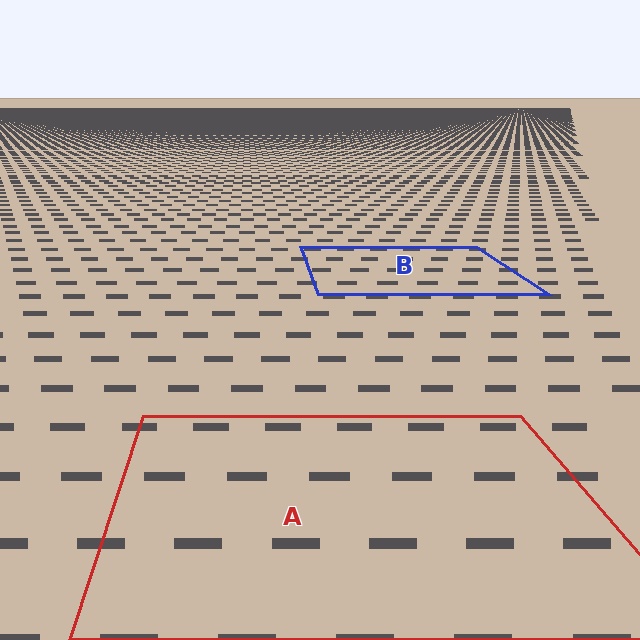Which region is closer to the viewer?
Region A is closer. The texture elements there are larger and more spread out.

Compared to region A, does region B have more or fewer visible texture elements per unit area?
Region B has more texture elements per unit area — they are packed more densely because it is farther away.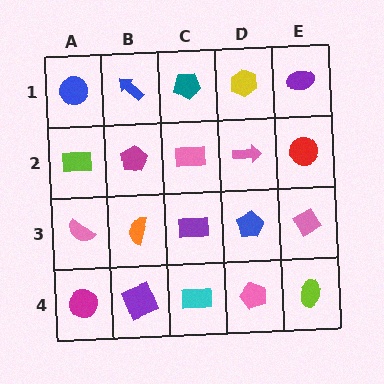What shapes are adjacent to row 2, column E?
A purple ellipse (row 1, column E), a pink diamond (row 3, column E), a pink arrow (row 2, column D).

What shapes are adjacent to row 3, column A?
A lime rectangle (row 2, column A), a magenta circle (row 4, column A), an orange semicircle (row 3, column B).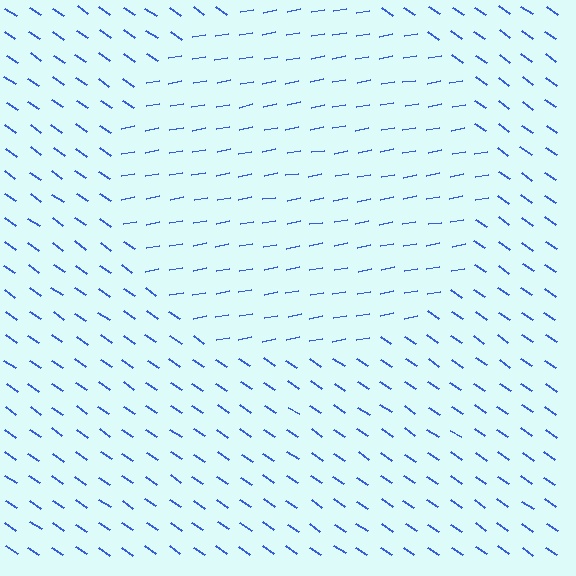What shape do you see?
I see a circle.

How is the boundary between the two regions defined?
The boundary is defined purely by a change in line orientation (approximately 45 degrees difference). All lines are the same color and thickness.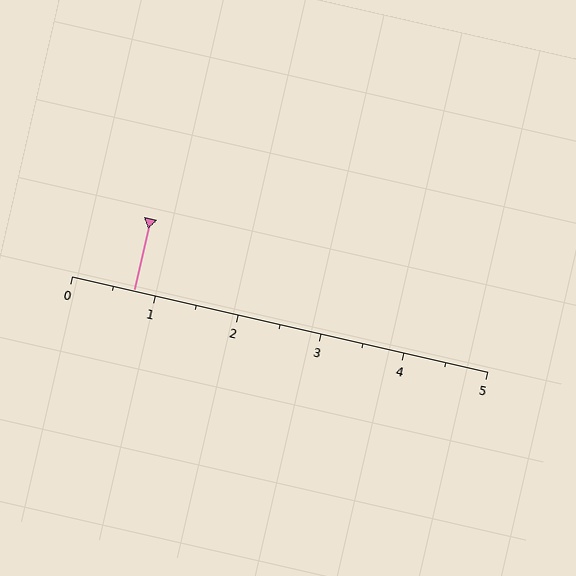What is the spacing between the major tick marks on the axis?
The major ticks are spaced 1 apart.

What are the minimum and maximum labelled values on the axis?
The axis runs from 0 to 5.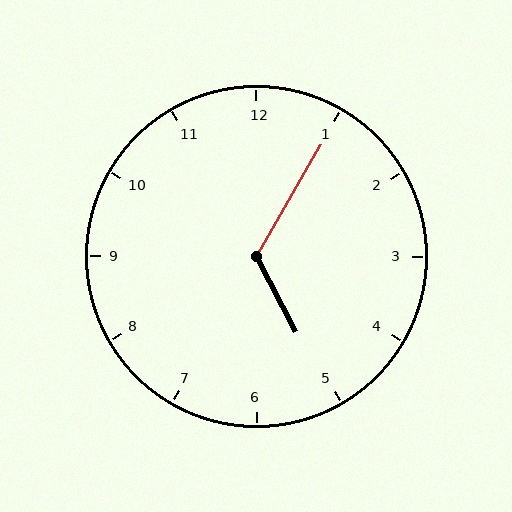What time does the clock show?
5:05.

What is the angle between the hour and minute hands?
Approximately 122 degrees.